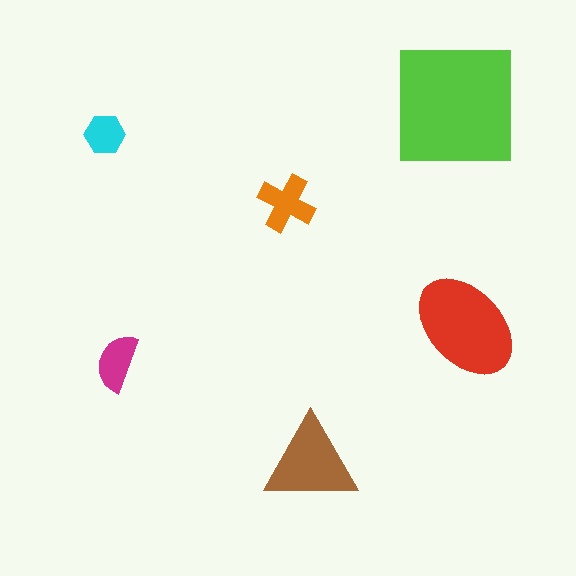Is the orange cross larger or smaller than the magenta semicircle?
Larger.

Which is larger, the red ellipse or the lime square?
The lime square.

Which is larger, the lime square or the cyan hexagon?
The lime square.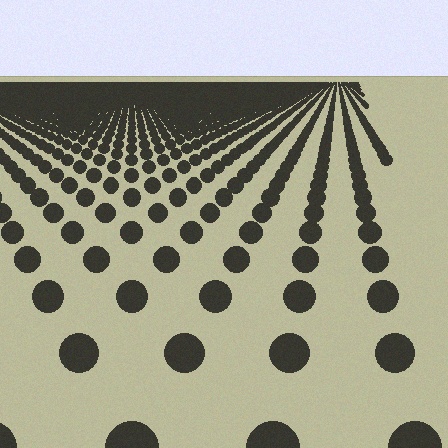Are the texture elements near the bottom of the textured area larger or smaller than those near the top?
Larger. Near the bottom, elements are closer to the viewer and appear at a bigger on-screen size.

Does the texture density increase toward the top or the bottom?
Density increases toward the top.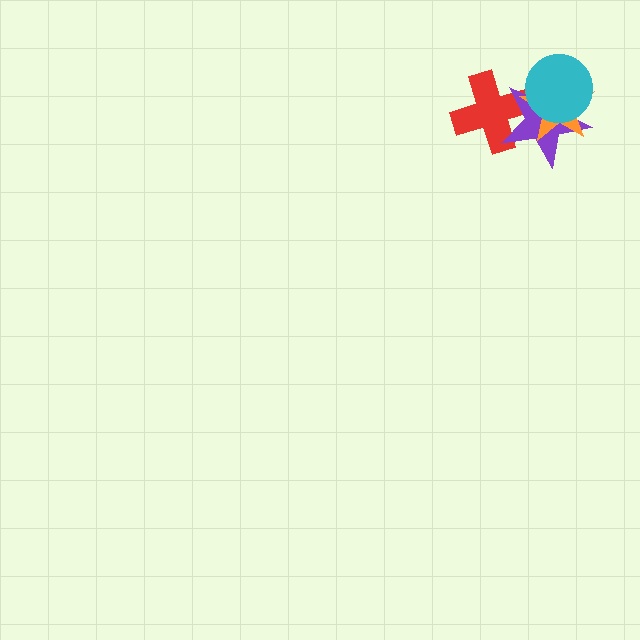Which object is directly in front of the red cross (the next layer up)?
The purple star is directly in front of the red cross.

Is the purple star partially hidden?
Yes, it is partially covered by another shape.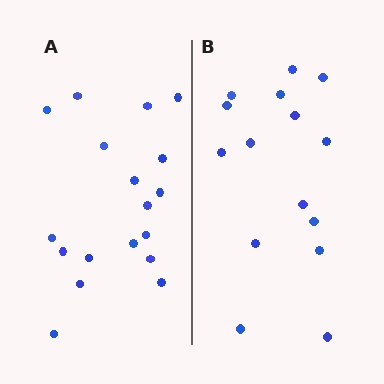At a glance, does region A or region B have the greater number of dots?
Region A (the left region) has more dots.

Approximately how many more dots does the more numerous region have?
Region A has just a few more — roughly 2 or 3 more dots than region B.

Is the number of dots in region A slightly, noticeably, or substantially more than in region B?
Region A has only slightly more — the two regions are fairly close. The ratio is roughly 1.2 to 1.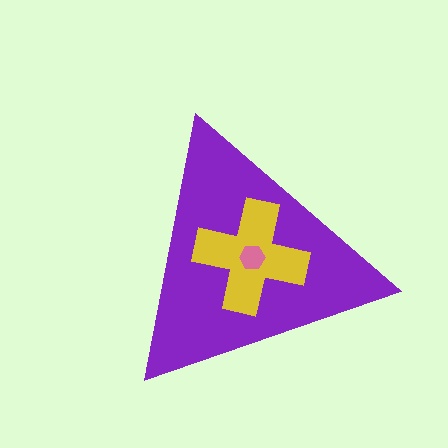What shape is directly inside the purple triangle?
The yellow cross.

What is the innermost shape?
The pink hexagon.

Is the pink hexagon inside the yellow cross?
Yes.